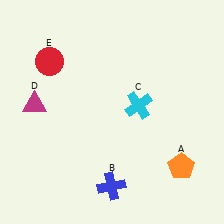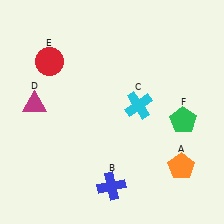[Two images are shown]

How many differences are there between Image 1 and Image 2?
There is 1 difference between the two images.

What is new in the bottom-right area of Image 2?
A green pentagon (F) was added in the bottom-right area of Image 2.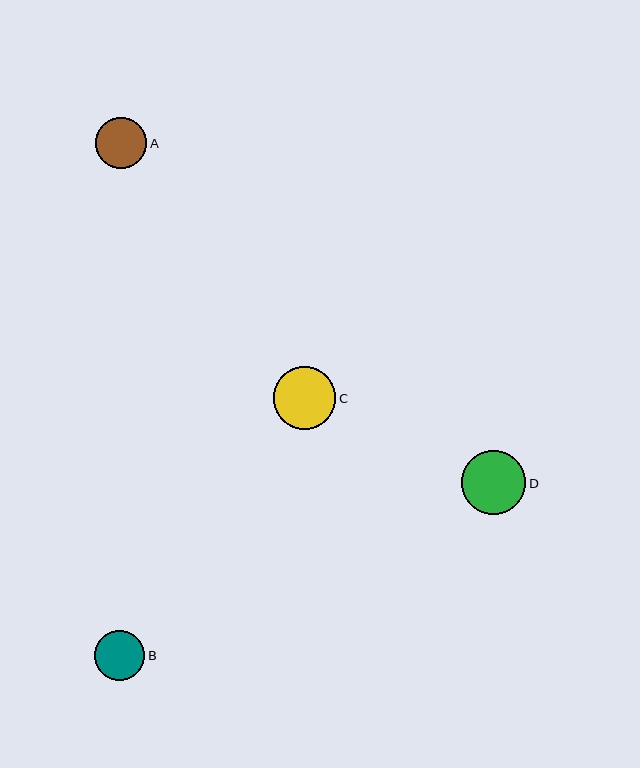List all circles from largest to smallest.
From largest to smallest: D, C, A, B.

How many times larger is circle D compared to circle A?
Circle D is approximately 1.3 times the size of circle A.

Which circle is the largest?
Circle D is the largest with a size of approximately 64 pixels.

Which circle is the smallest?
Circle B is the smallest with a size of approximately 50 pixels.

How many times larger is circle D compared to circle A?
Circle D is approximately 1.3 times the size of circle A.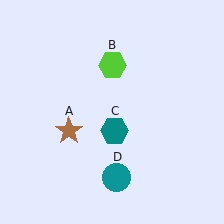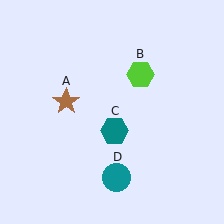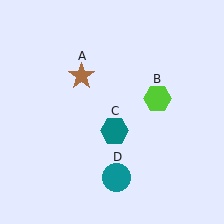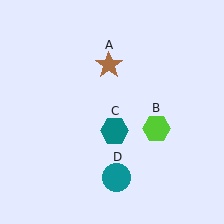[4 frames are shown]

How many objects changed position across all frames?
2 objects changed position: brown star (object A), lime hexagon (object B).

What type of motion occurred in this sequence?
The brown star (object A), lime hexagon (object B) rotated clockwise around the center of the scene.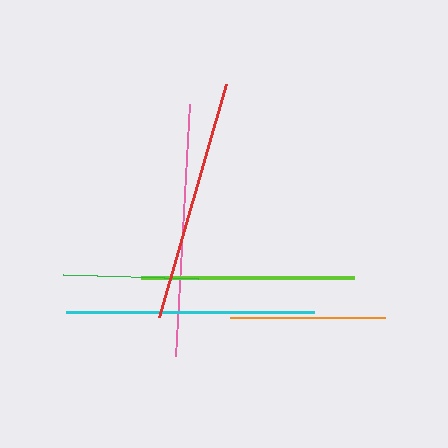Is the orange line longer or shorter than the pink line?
The pink line is longer than the orange line.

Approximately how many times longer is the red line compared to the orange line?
The red line is approximately 1.6 times the length of the orange line.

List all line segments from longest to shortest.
From longest to shortest: pink, cyan, red, lime, orange, green.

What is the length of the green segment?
The green segment is approximately 135 pixels long.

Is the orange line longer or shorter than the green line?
The orange line is longer than the green line.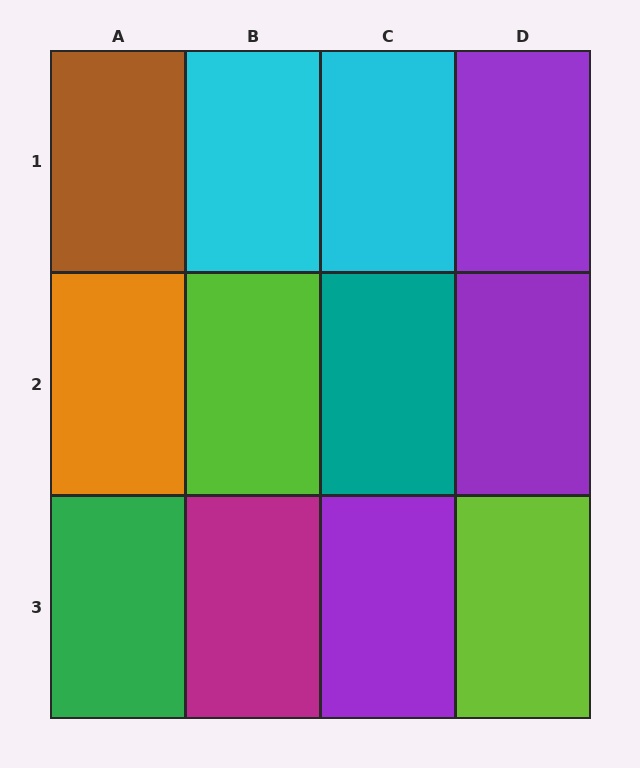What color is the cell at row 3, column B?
Magenta.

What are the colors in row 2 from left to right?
Orange, lime, teal, purple.